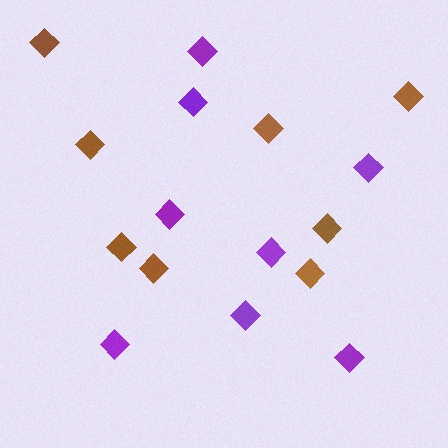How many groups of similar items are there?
There are 2 groups: one group of brown diamonds (8) and one group of purple diamonds (8).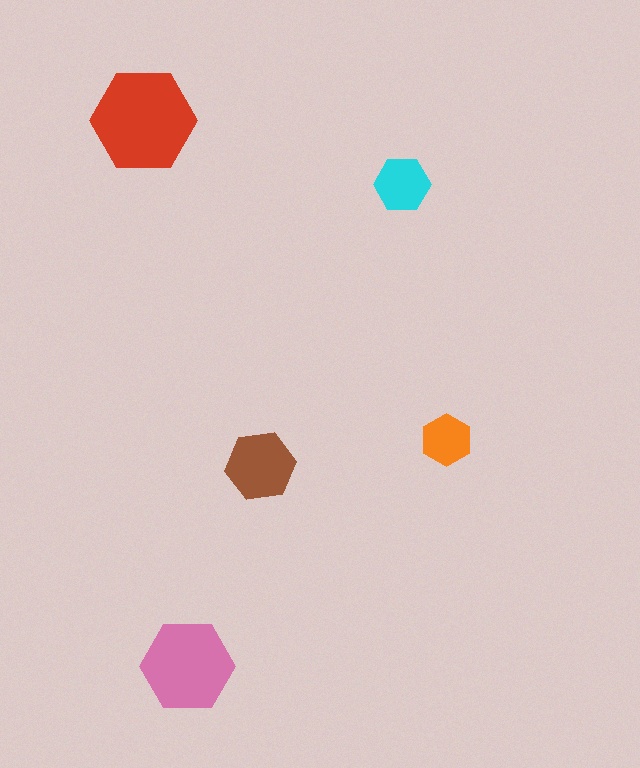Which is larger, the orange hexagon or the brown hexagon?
The brown one.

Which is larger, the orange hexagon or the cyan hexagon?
The cyan one.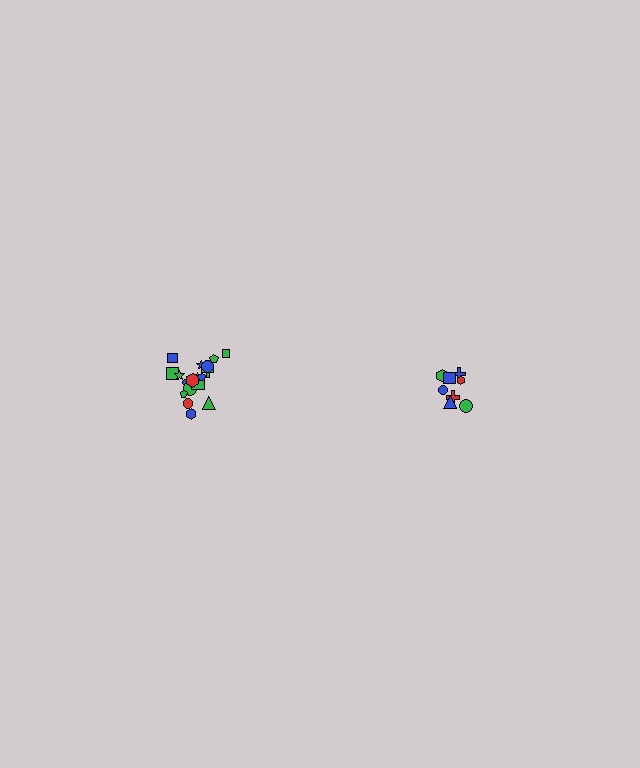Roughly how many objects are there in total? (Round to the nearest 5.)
Roughly 25 objects in total.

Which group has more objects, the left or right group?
The left group.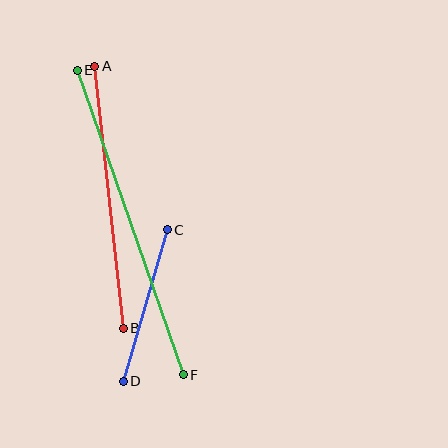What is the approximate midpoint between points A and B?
The midpoint is at approximately (109, 197) pixels.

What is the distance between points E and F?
The distance is approximately 323 pixels.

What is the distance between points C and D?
The distance is approximately 158 pixels.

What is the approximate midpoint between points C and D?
The midpoint is at approximately (145, 305) pixels.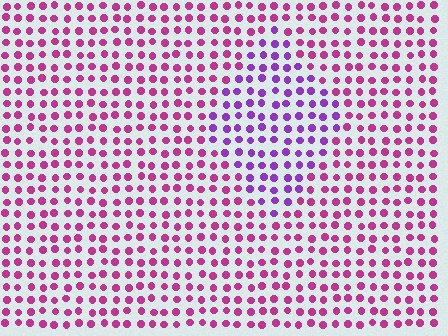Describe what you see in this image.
The image is filled with small magenta elements in a uniform arrangement. A diamond-shaped region is visible where the elements are tinted to a slightly different hue, forming a subtle color boundary.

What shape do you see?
I see a diamond.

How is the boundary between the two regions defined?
The boundary is defined purely by a slight shift in hue (about 40 degrees). Spacing, size, and orientation are identical on both sides.